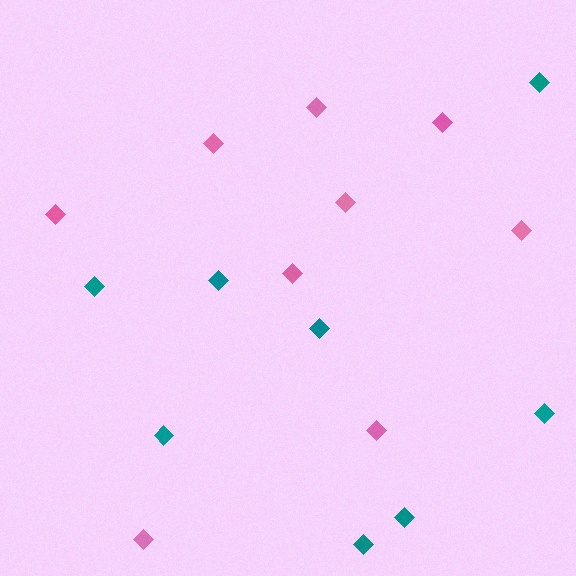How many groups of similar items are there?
There are 2 groups: one group of teal diamonds (8) and one group of pink diamonds (9).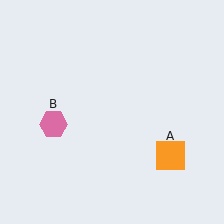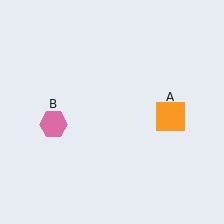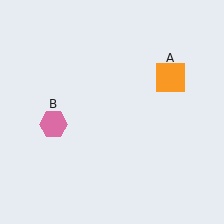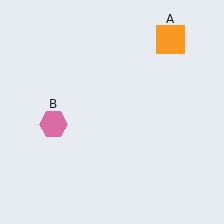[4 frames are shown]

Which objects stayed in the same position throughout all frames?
Pink hexagon (object B) remained stationary.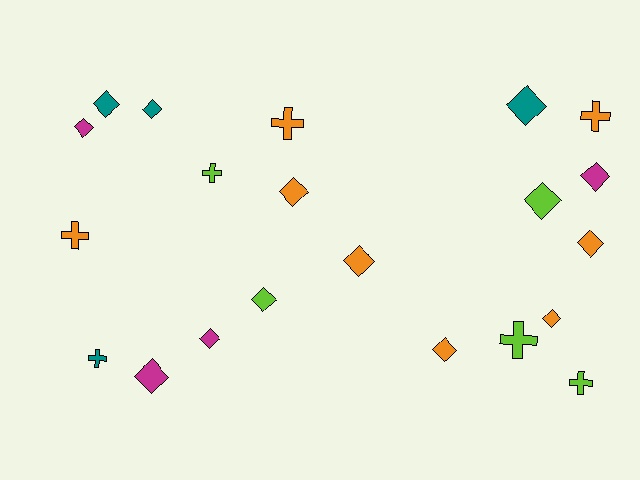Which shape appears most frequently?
Diamond, with 14 objects.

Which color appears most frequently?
Orange, with 8 objects.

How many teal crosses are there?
There is 1 teal cross.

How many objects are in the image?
There are 21 objects.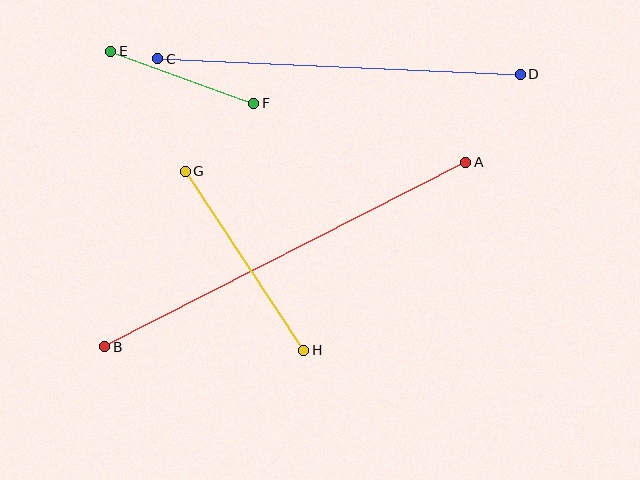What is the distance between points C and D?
The distance is approximately 363 pixels.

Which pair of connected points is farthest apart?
Points A and B are farthest apart.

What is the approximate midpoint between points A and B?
The midpoint is at approximately (285, 254) pixels.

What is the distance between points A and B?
The distance is approximately 405 pixels.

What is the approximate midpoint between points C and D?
The midpoint is at approximately (339, 66) pixels.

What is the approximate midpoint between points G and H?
The midpoint is at approximately (244, 261) pixels.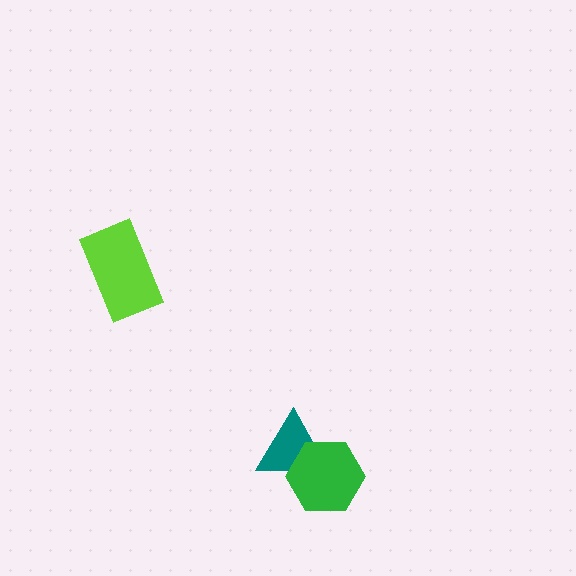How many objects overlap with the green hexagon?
1 object overlaps with the green hexagon.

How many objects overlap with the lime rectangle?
0 objects overlap with the lime rectangle.